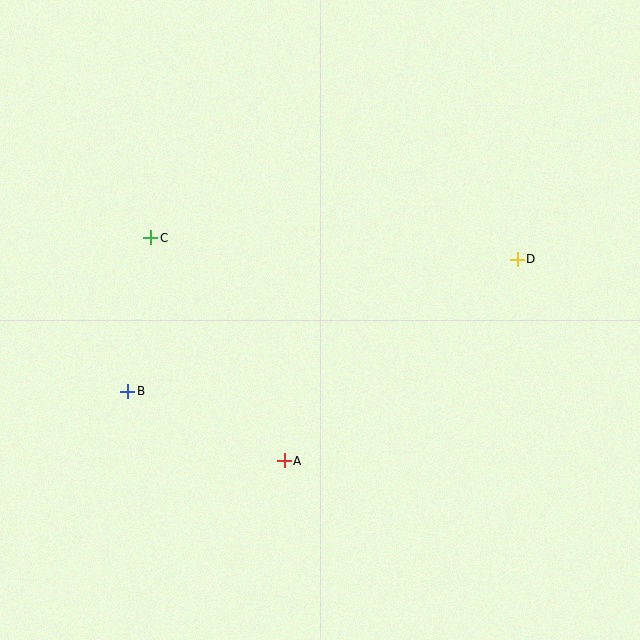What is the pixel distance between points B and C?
The distance between B and C is 155 pixels.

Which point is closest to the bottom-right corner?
Point A is closest to the bottom-right corner.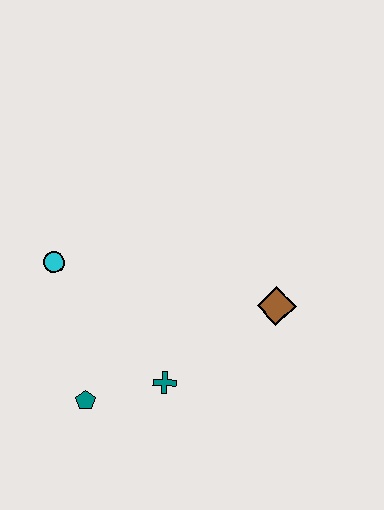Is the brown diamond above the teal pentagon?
Yes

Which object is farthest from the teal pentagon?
The brown diamond is farthest from the teal pentagon.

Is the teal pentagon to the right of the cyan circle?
Yes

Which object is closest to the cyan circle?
The teal pentagon is closest to the cyan circle.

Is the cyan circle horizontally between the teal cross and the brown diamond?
No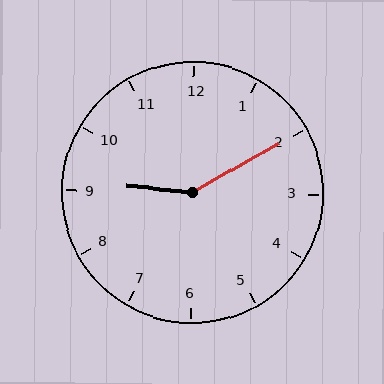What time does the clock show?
9:10.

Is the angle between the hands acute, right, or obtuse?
It is obtuse.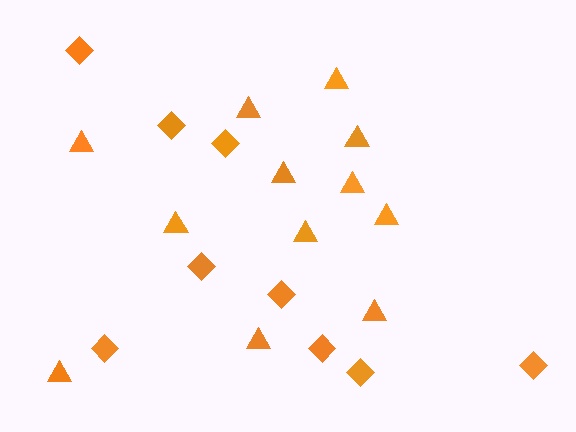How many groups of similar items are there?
There are 2 groups: one group of triangles (12) and one group of diamonds (9).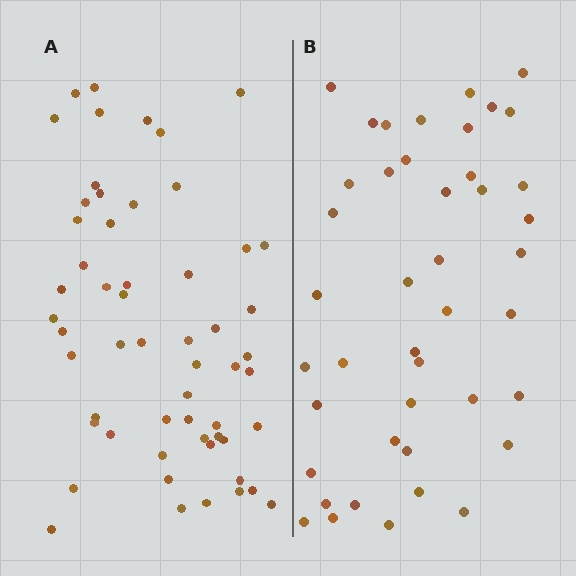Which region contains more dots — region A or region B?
Region A (the left region) has more dots.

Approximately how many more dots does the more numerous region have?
Region A has approximately 15 more dots than region B.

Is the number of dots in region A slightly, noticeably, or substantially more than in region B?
Region A has noticeably more, but not dramatically so. The ratio is roughly 1.3 to 1.